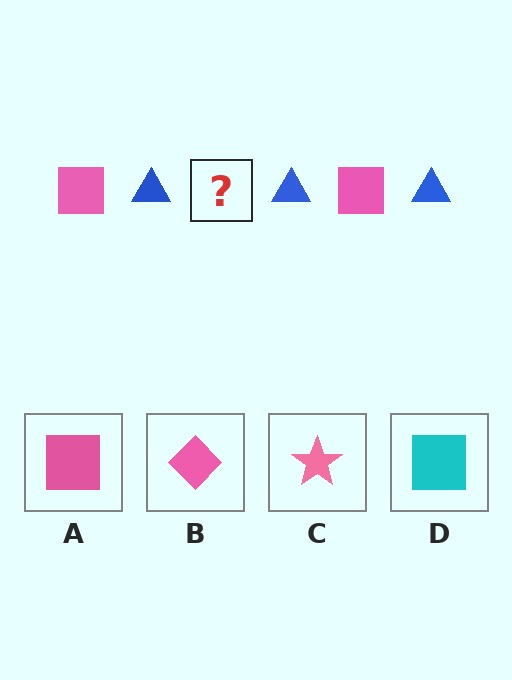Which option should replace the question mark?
Option A.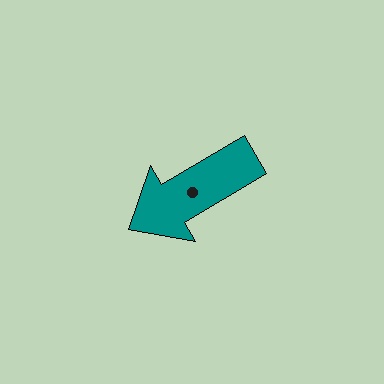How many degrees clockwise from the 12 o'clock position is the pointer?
Approximately 240 degrees.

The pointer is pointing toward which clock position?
Roughly 8 o'clock.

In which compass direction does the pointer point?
Southwest.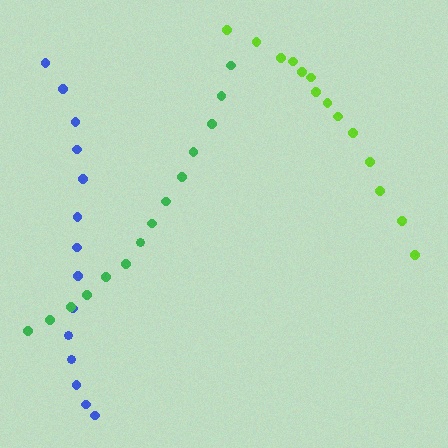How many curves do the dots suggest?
There are 3 distinct paths.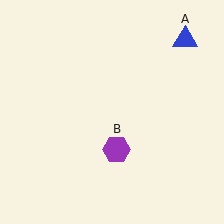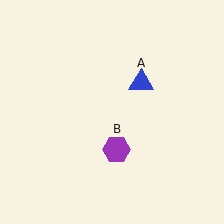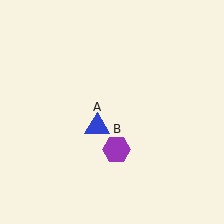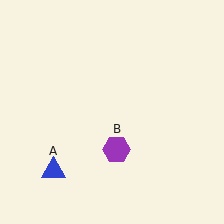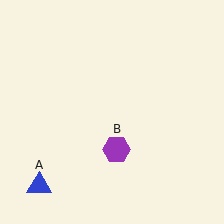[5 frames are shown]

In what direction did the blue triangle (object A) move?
The blue triangle (object A) moved down and to the left.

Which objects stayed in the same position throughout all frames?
Purple hexagon (object B) remained stationary.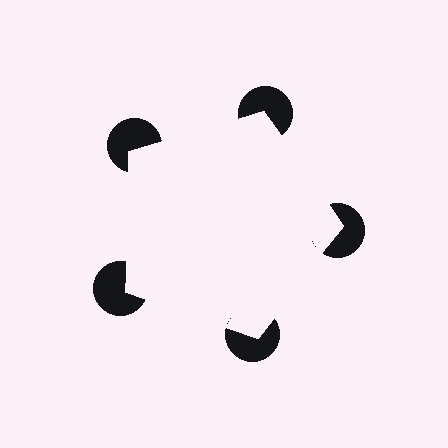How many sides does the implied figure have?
5 sides.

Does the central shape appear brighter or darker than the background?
It typically appears slightly brighter than the background, even though no actual brightness change is drawn.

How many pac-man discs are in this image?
There are 5 — one at each vertex of the illusory pentagon.